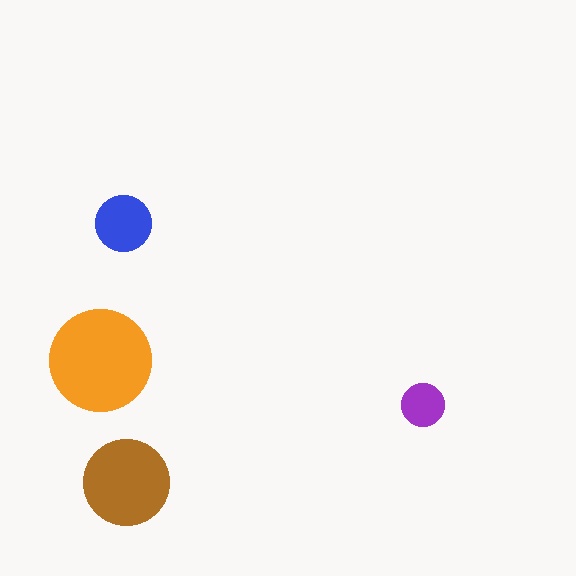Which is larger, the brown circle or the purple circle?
The brown one.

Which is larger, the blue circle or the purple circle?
The blue one.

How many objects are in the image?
There are 4 objects in the image.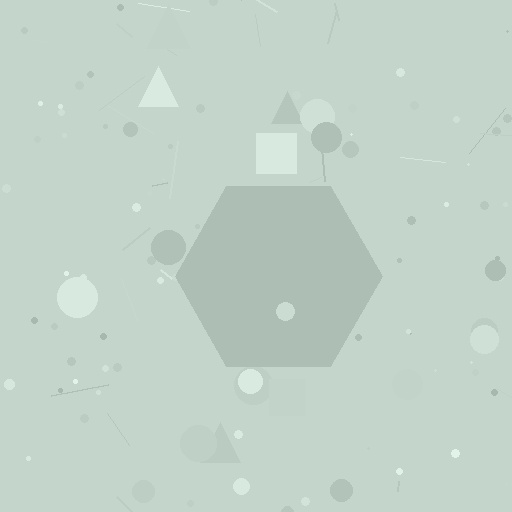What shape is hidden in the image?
A hexagon is hidden in the image.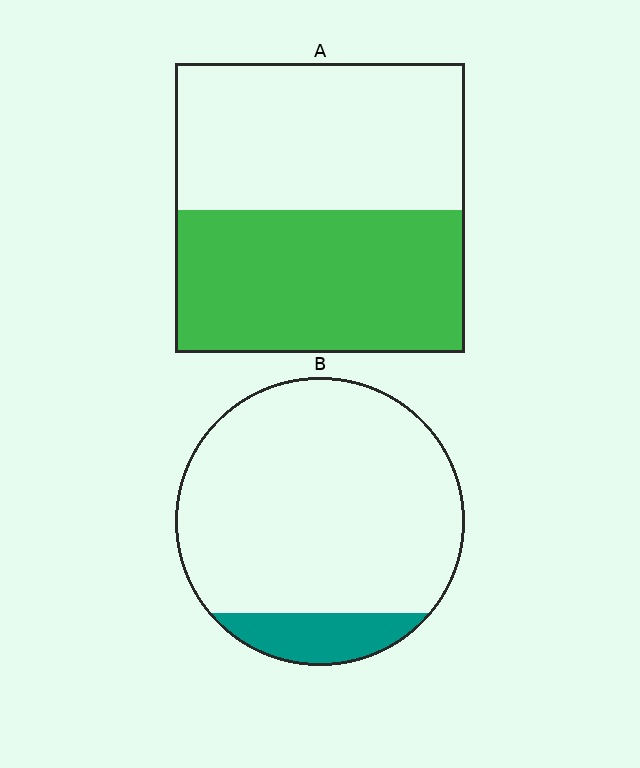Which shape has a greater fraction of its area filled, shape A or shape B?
Shape A.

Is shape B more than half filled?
No.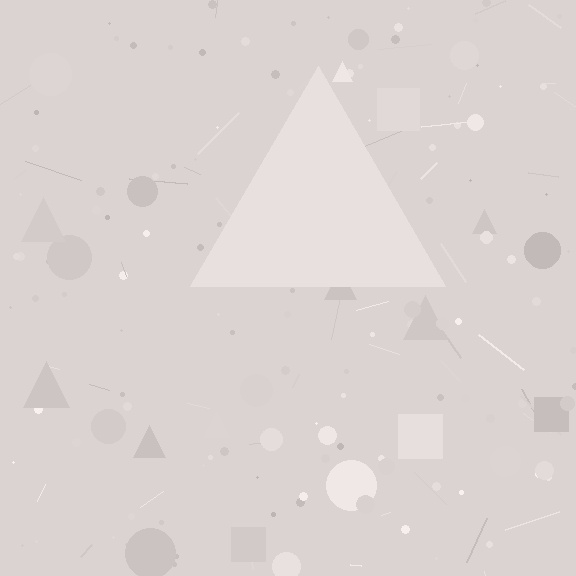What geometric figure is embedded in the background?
A triangle is embedded in the background.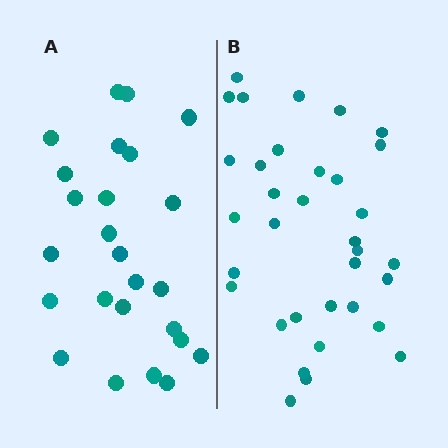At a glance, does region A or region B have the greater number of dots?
Region B (the right region) has more dots.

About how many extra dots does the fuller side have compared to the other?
Region B has roughly 8 or so more dots than region A.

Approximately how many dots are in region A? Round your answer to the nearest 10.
About 20 dots. (The exact count is 25, which rounds to 20.)